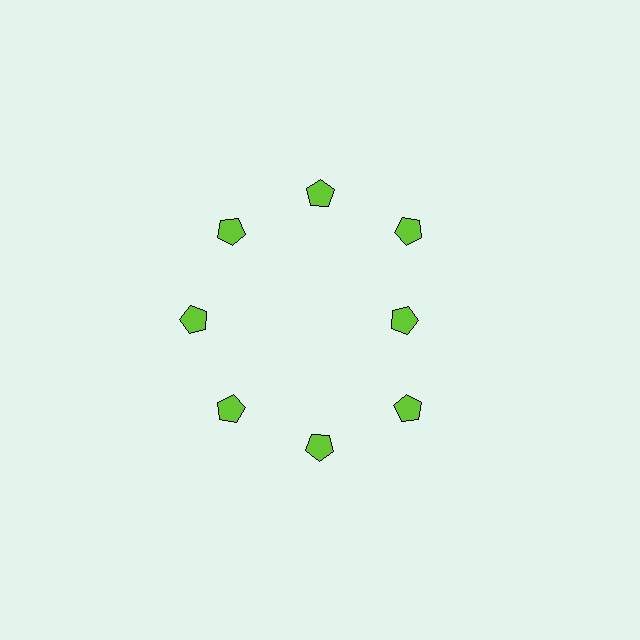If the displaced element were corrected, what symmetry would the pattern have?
It would have 8-fold rotational symmetry — the pattern would map onto itself every 45 degrees.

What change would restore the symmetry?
The symmetry would be restored by moving it outward, back onto the ring so that all 8 pentagons sit at equal angles and equal distance from the center.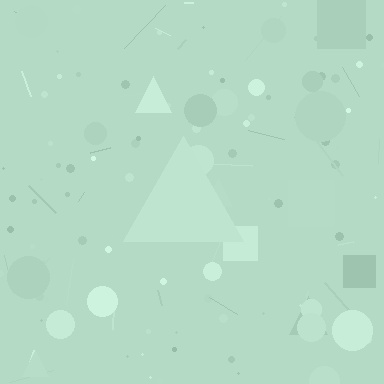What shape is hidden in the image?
A triangle is hidden in the image.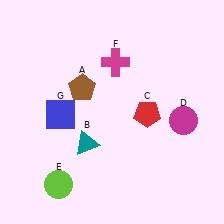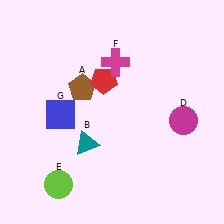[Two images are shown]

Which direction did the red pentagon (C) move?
The red pentagon (C) moved left.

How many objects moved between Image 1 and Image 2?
1 object moved between the two images.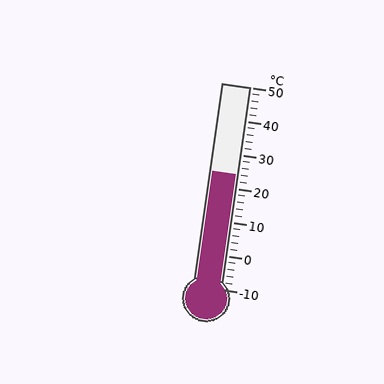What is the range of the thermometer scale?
The thermometer scale ranges from -10°C to 50°C.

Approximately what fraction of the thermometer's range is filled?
The thermometer is filled to approximately 55% of its range.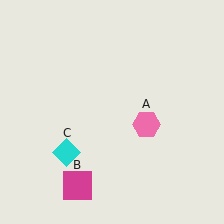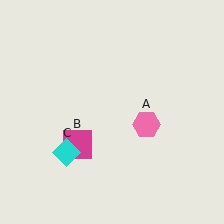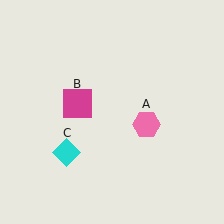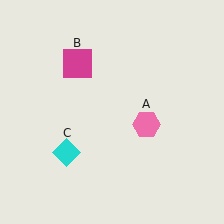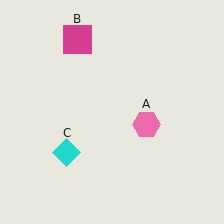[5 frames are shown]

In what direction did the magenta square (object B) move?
The magenta square (object B) moved up.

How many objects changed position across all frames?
1 object changed position: magenta square (object B).